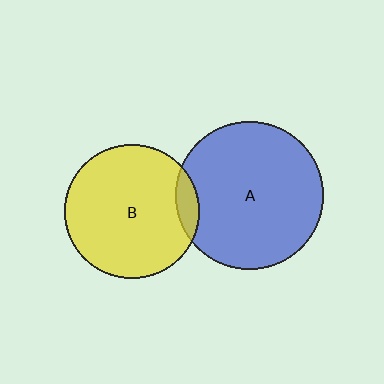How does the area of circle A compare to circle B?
Approximately 1.2 times.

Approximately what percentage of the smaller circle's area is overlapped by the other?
Approximately 10%.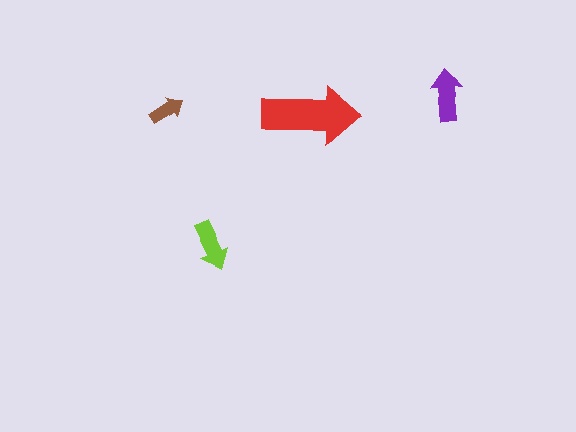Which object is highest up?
The purple arrow is topmost.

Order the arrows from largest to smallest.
the red one, the purple one, the lime one, the brown one.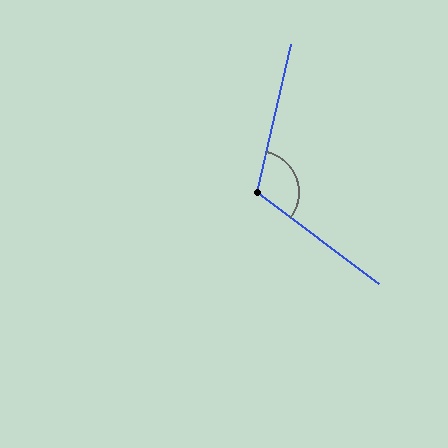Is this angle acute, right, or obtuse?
It is obtuse.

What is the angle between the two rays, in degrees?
Approximately 114 degrees.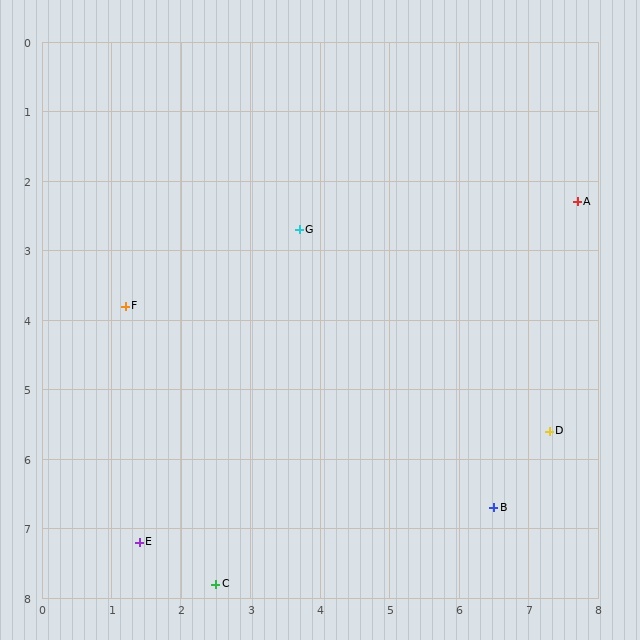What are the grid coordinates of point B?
Point B is at approximately (6.5, 6.7).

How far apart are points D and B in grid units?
Points D and B are about 1.4 grid units apart.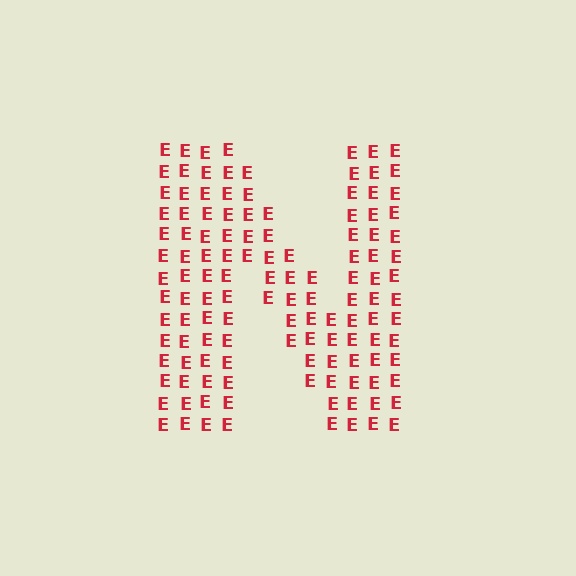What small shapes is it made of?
It is made of small letter E's.